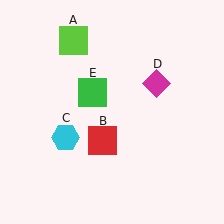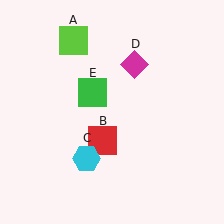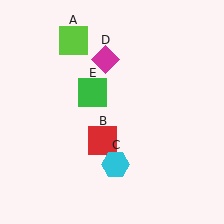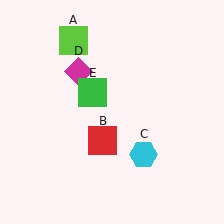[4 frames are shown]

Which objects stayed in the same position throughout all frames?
Lime square (object A) and red square (object B) and green square (object E) remained stationary.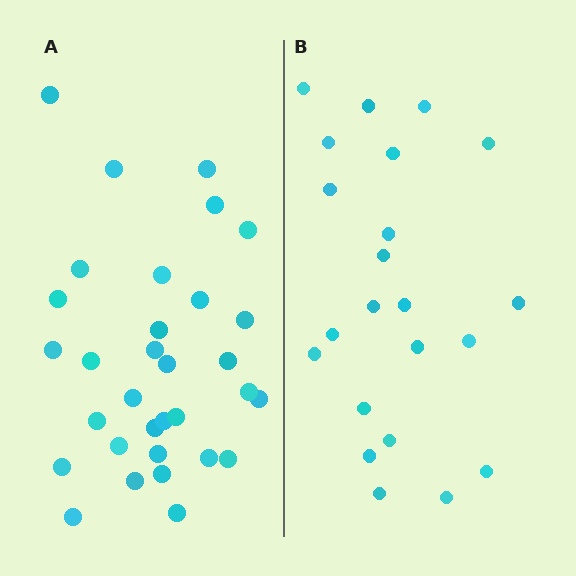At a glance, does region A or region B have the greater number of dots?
Region A (the left region) has more dots.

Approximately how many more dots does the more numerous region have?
Region A has roughly 10 or so more dots than region B.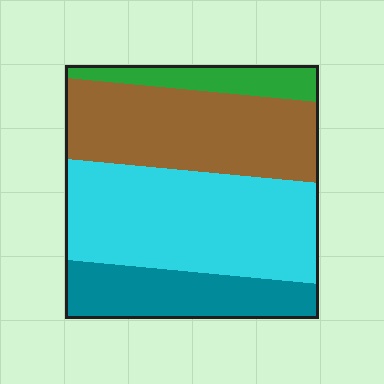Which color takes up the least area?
Green, at roughly 10%.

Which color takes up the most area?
Cyan, at roughly 40%.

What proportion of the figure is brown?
Brown takes up between a sixth and a third of the figure.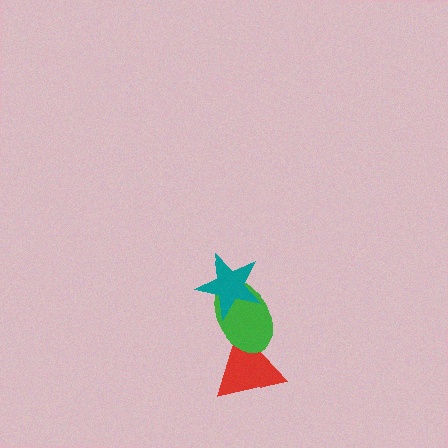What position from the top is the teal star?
The teal star is 1st from the top.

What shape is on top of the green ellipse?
The teal star is on top of the green ellipse.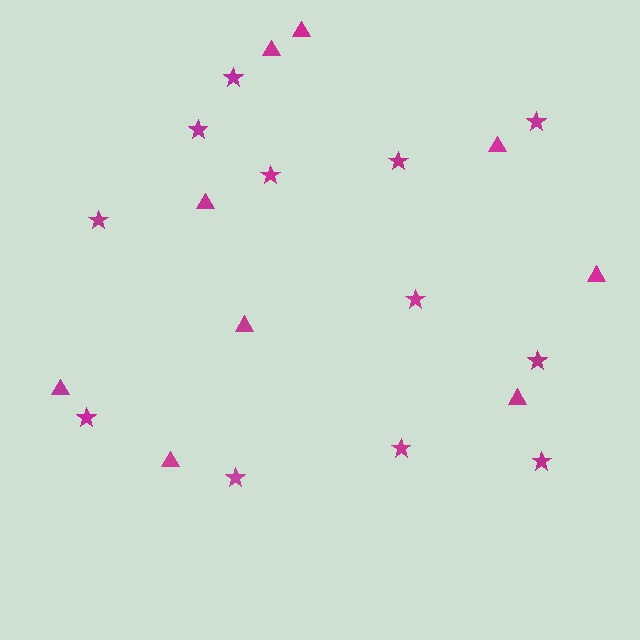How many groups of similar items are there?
There are 2 groups: one group of stars (12) and one group of triangles (9).